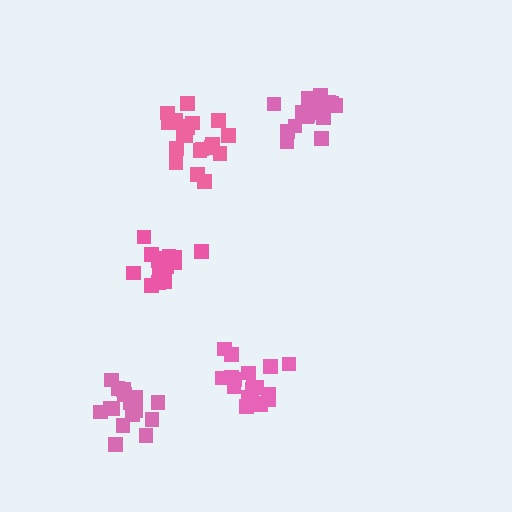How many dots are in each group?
Group 1: 19 dots, Group 2: 18 dots, Group 3: 20 dots, Group 4: 16 dots, Group 5: 17 dots (90 total).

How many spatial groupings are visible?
There are 5 spatial groupings.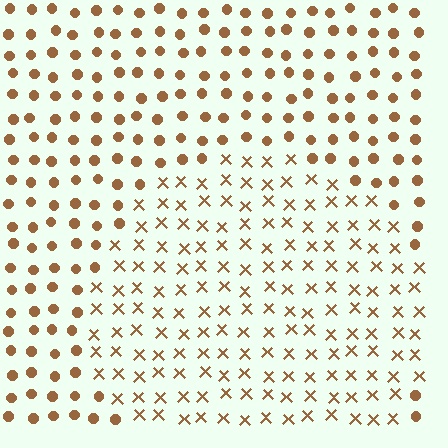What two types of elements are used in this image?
The image uses X marks inside the circle region and circles outside it.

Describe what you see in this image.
The image is filled with small brown elements arranged in a uniform grid. A circle-shaped region contains X marks, while the surrounding area contains circles. The boundary is defined purely by the change in element shape.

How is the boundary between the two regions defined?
The boundary is defined by a change in element shape: X marks inside vs. circles outside. All elements share the same color and spacing.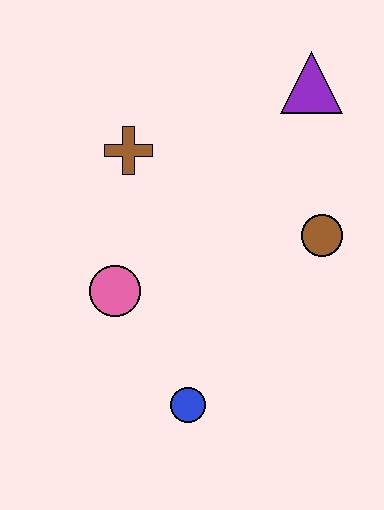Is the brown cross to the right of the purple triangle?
No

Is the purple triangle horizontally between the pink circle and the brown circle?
Yes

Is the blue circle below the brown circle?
Yes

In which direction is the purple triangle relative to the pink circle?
The purple triangle is above the pink circle.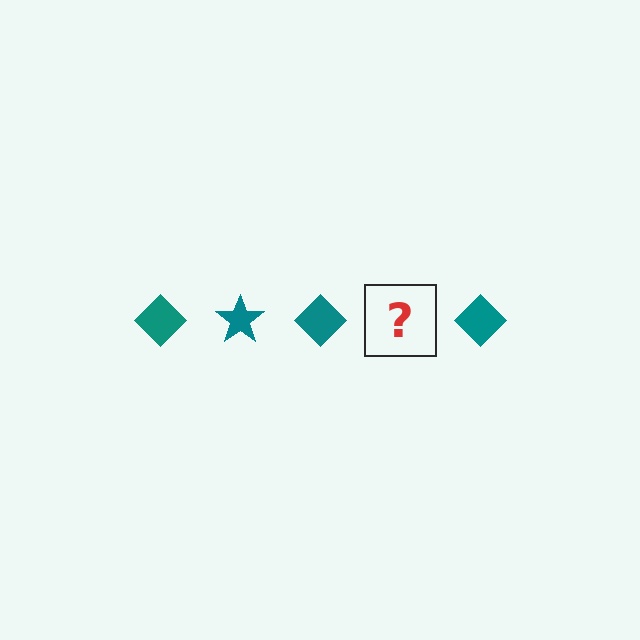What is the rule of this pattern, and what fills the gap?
The rule is that the pattern cycles through diamond, star shapes in teal. The gap should be filled with a teal star.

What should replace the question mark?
The question mark should be replaced with a teal star.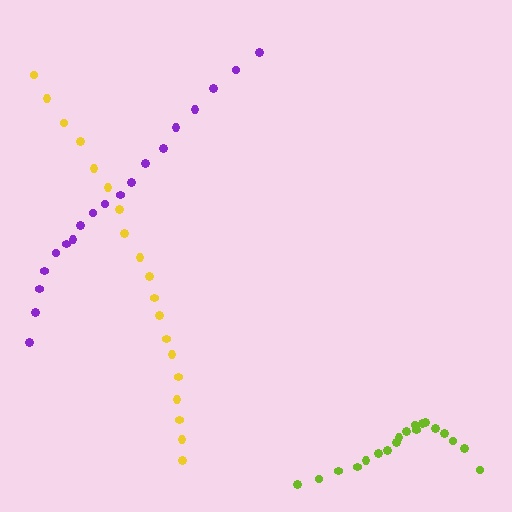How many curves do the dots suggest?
There are 3 distinct paths.